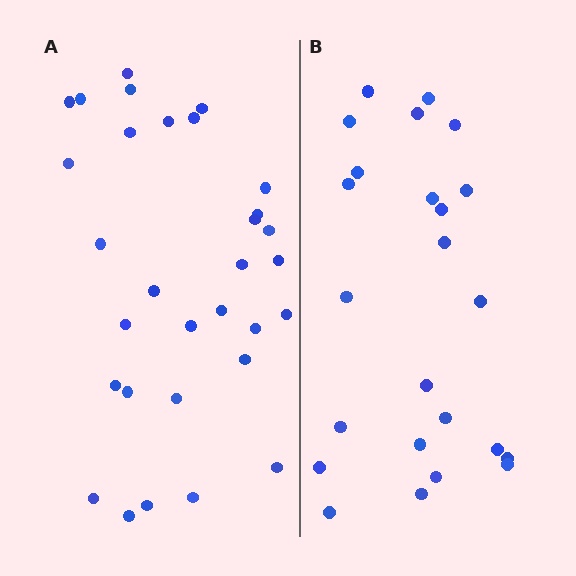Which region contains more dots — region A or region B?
Region A (the left region) has more dots.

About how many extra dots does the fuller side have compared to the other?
Region A has roughly 8 or so more dots than region B.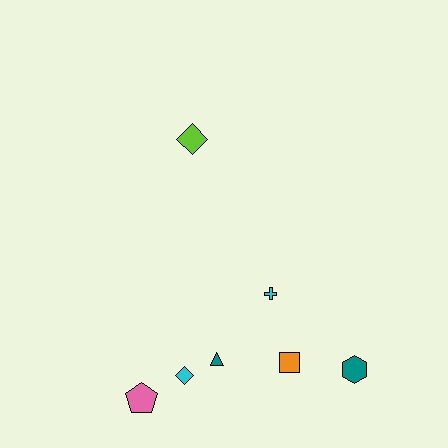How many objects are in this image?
There are 7 objects.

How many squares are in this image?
There is 1 square.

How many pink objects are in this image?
There is 1 pink object.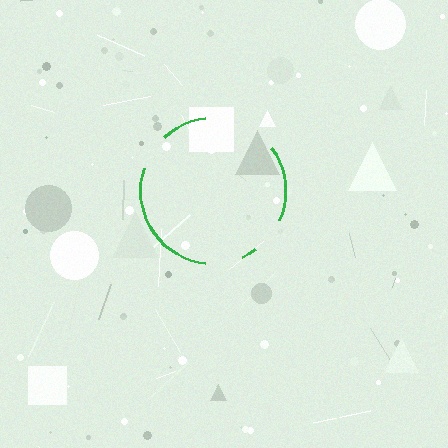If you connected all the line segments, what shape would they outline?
They would outline a circle.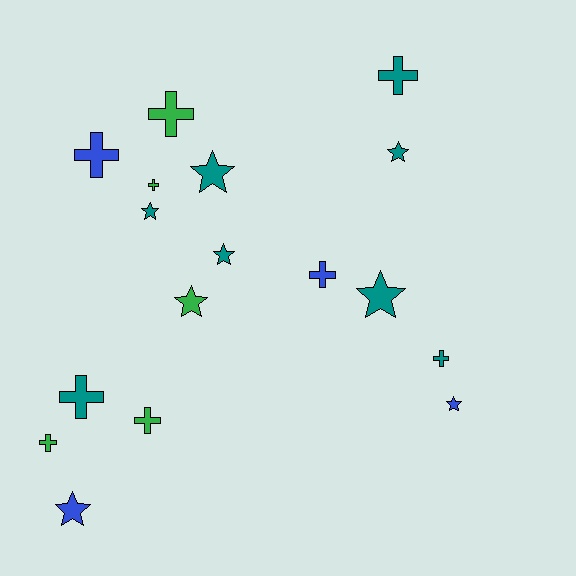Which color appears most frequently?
Teal, with 8 objects.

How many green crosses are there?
There are 4 green crosses.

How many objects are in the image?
There are 17 objects.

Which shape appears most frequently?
Cross, with 9 objects.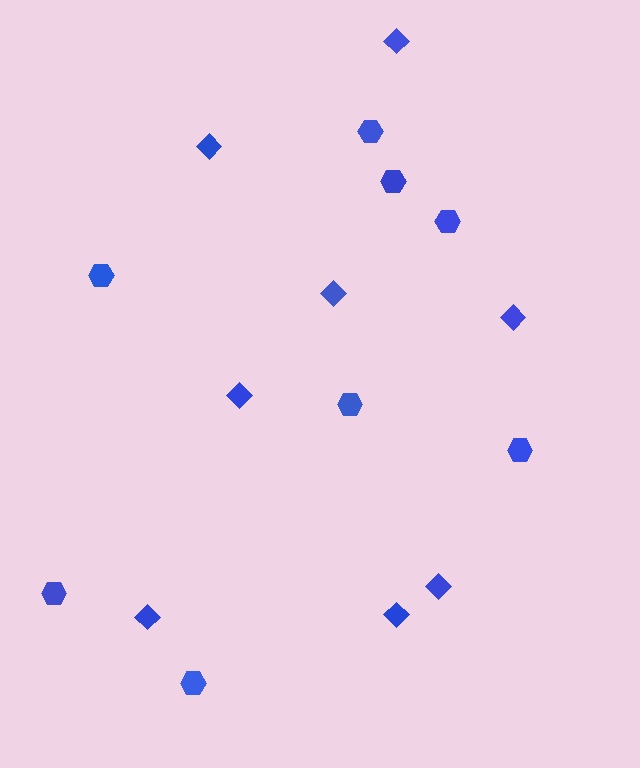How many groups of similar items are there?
There are 2 groups: one group of hexagons (8) and one group of diamonds (8).